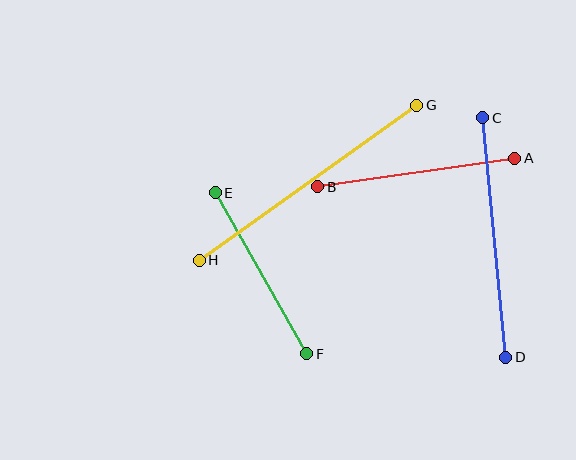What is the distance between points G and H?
The distance is approximately 267 pixels.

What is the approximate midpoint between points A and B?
The midpoint is at approximately (416, 172) pixels.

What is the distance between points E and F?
The distance is approximately 185 pixels.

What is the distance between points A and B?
The distance is approximately 199 pixels.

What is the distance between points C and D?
The distance is approximately 241 pixels.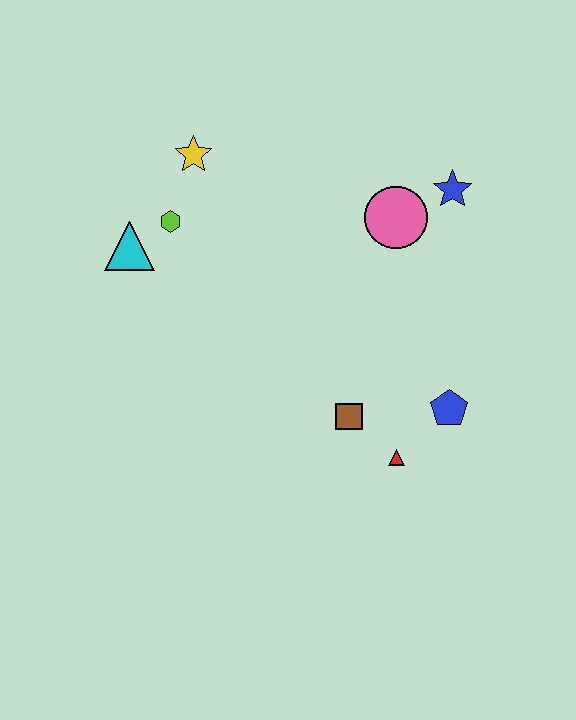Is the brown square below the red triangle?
No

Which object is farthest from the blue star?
The cyan triangle is farthest from the blue star.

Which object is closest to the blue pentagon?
The red triangle is closest to the blue pentagon.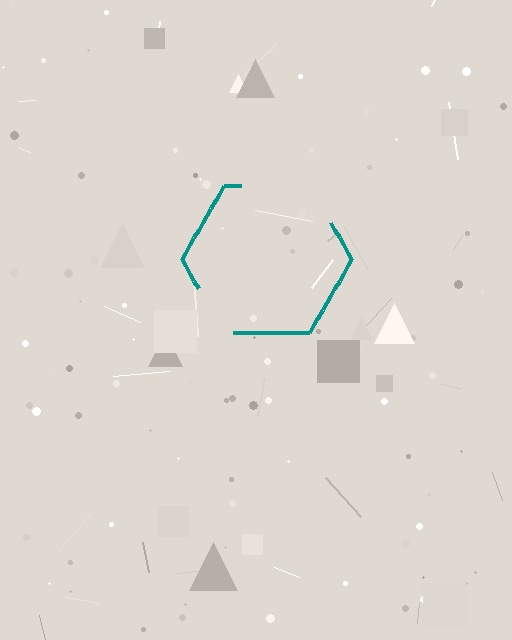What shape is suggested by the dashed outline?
The dashed outline suggests a hexagon.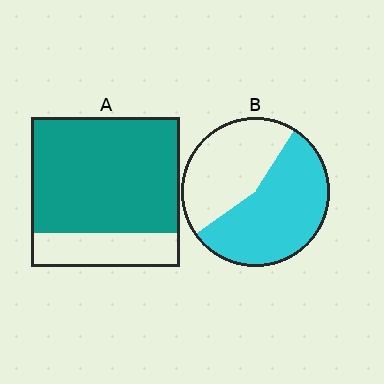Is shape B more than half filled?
Yes.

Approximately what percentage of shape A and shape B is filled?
A is approximately 75% and B is approximately 55%.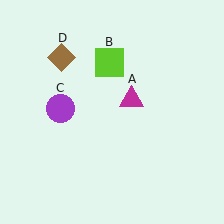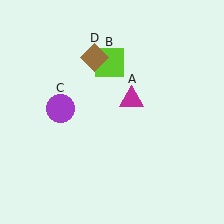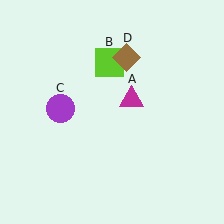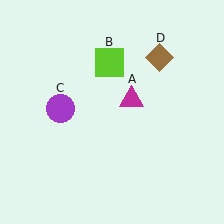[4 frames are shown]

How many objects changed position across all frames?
1 object changed position: brown diamond (object D).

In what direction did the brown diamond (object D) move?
The brown diamond (object D) moved right.